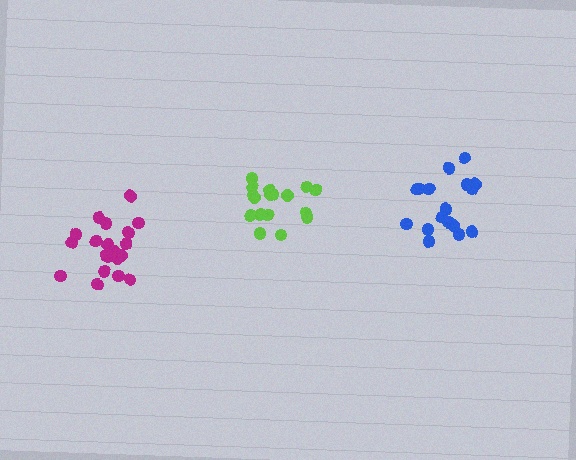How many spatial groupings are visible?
There are 3 spatial groupings.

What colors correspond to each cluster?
The clusters are colored: blue, lime, magenta.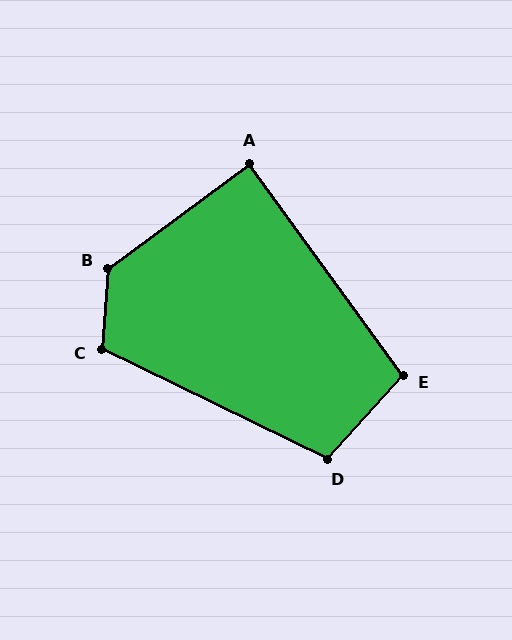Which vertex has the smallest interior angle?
A, at approximately 89 degrees.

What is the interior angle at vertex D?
Approximately 106 degrees (obtuse).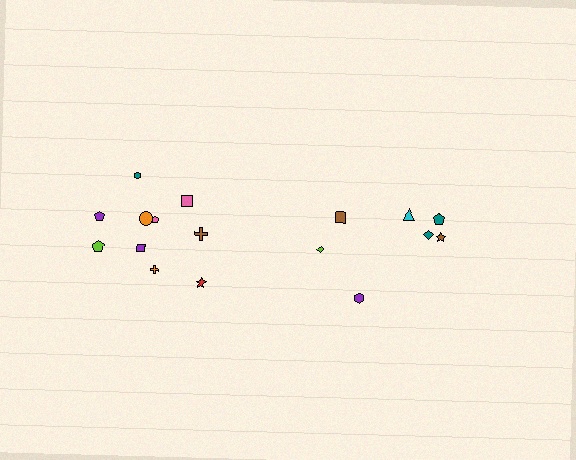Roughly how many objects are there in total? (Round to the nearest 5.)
Roughly 15 objects in total.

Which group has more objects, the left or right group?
The left group.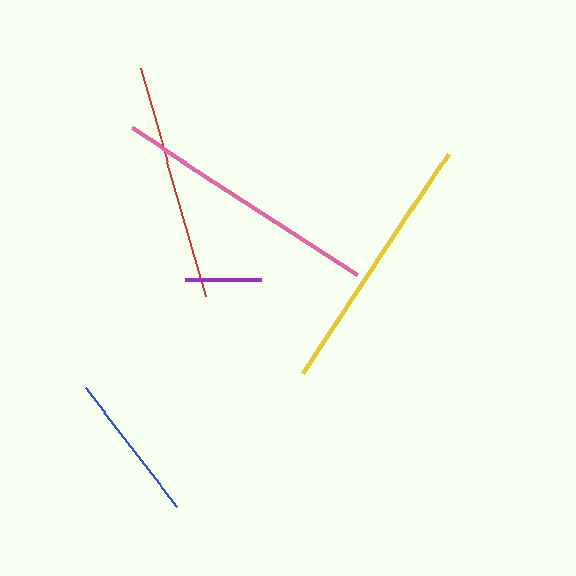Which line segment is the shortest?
The purple line is the shortest at approximately 76 pixels.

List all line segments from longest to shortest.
From longest to shortest: pink, yellow, red, blue, purple.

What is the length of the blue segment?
The blue segment is approximately 149 pixels long.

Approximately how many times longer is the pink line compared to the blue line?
The pink line is approximately 1.8 times the length of the blue line.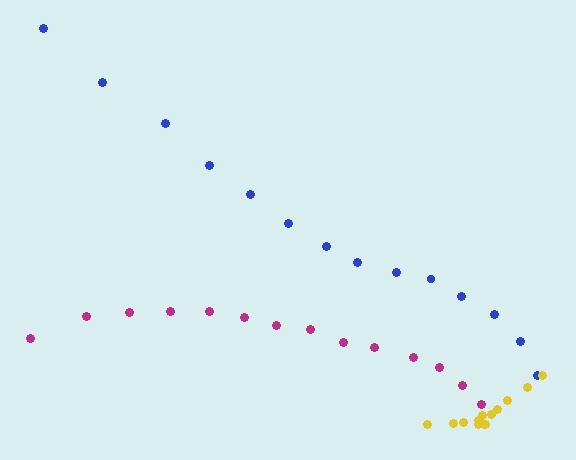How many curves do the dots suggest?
There are 3 distinct paths.